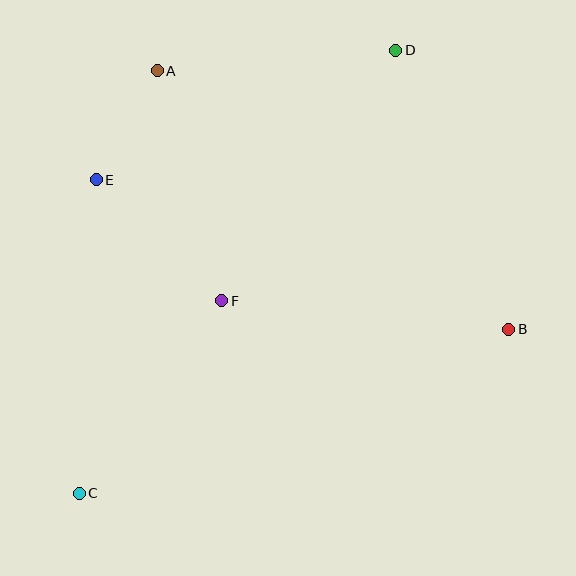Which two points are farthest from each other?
Points C and D are farthest from each other.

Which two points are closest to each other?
Points A and E are closest to each other.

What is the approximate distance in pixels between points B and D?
The distance between B and D is approximately 301 pixels.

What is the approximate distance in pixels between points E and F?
The distance between E and F is approximately 174 pixels.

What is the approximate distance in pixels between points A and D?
The distance between A and D is approximately 239 pixels.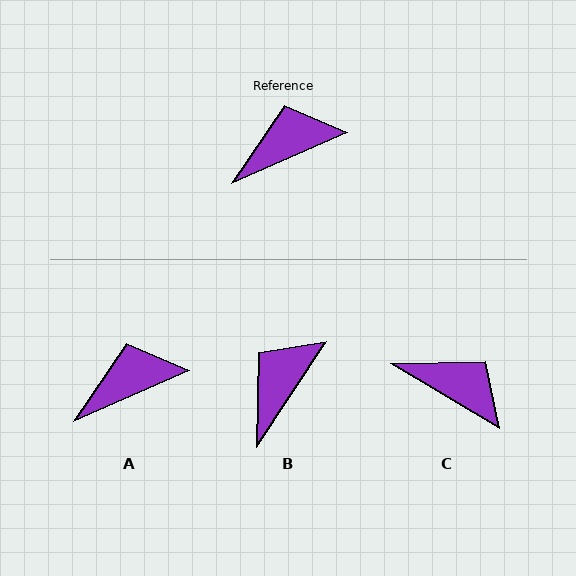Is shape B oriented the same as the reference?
No, it is off by about 33 degrees.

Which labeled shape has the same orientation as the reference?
A.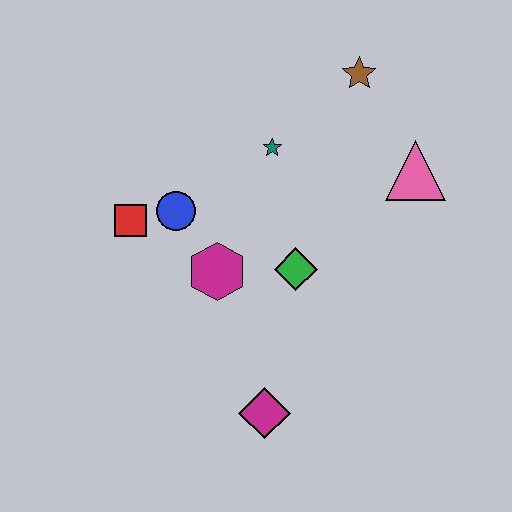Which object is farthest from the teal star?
The magenta diamond is farthest from the teal star.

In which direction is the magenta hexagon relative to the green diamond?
The magenta hexagon is to the left of the green diamond.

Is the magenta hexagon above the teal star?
No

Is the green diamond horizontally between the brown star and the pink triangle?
No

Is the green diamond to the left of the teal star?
No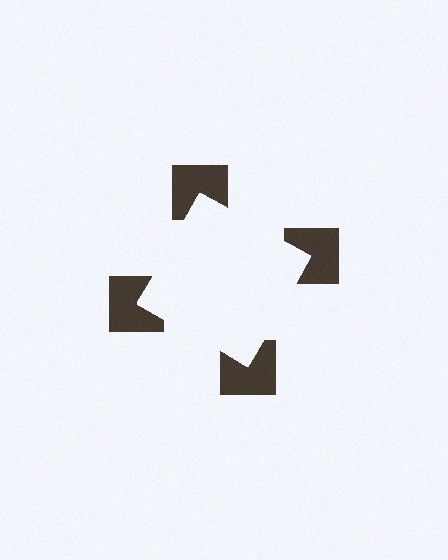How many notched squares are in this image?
There are 4 — one at each vertex of the illusory square.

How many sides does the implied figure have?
4 sides.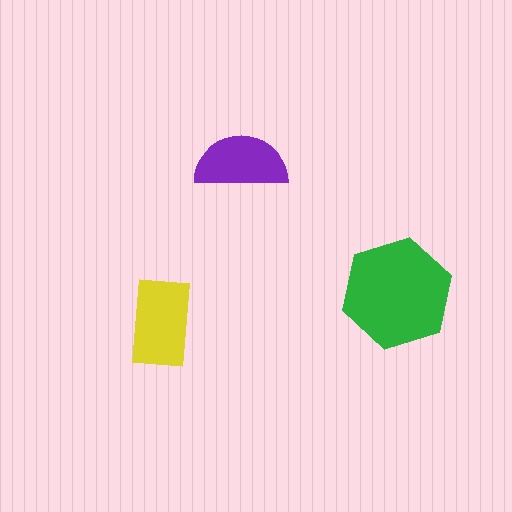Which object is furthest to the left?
The yellow rectangle is leftmost.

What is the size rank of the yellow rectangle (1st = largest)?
2nd.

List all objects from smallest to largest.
The purple semicircle, the yellow rectangle, the green hexagon.